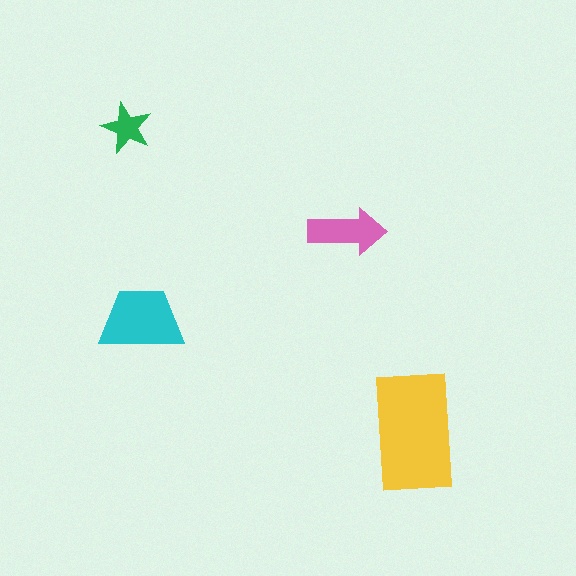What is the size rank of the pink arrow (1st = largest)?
3rd.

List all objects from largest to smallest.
The yellow rectangle, the cyan trapezoid, the pink arrow, the green star.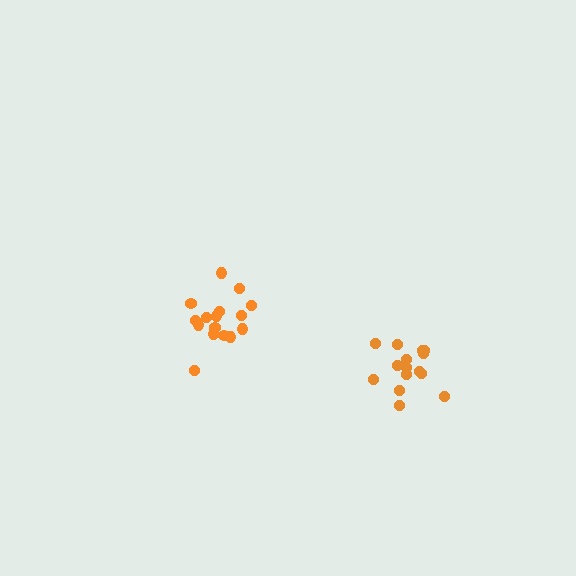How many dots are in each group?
Group 1: 16 dots, Group 2: 15 dots (31 total).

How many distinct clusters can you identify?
There are 2 distinct clusters.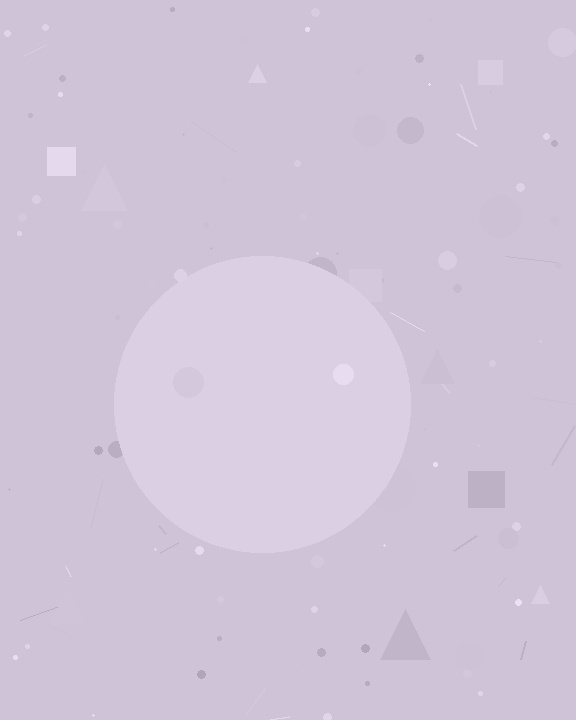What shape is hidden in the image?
A circle is hidden in the image.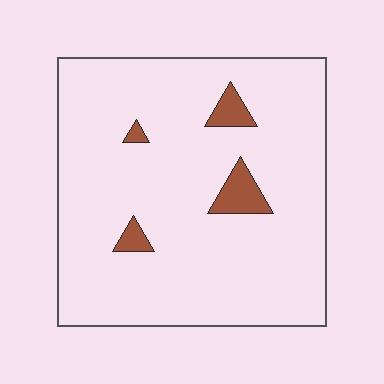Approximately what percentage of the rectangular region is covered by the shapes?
Approximately 5%.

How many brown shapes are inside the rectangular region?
4.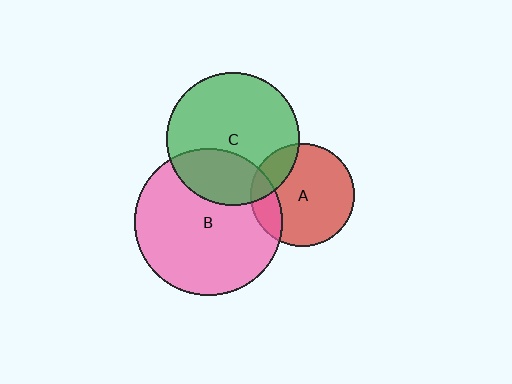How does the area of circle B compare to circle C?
Approximately 1.2 times.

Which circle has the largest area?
Circle B (pink).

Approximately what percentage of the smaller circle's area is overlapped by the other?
Approximately 30%.